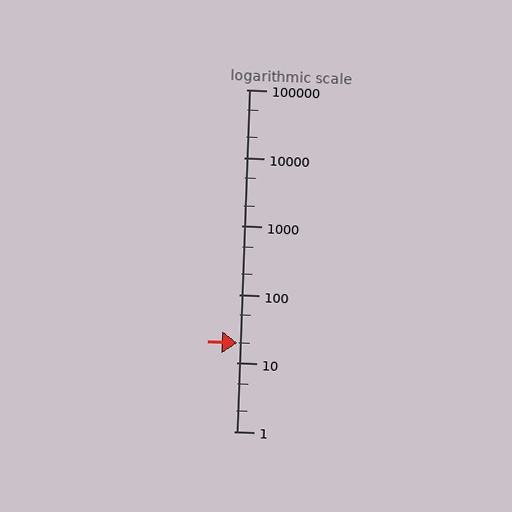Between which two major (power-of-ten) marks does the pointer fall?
The pointer is between 10 and 100.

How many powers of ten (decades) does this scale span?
The scale spans 5 decades, from 1 to 100000.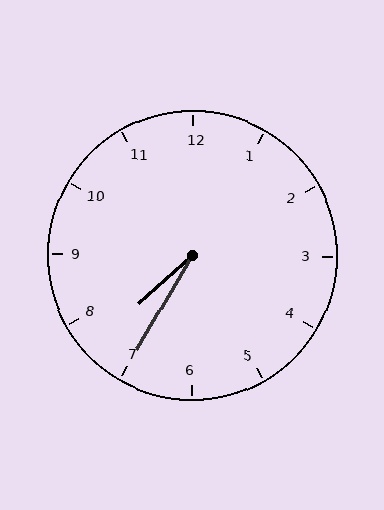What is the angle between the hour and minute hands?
Approximately 18 degrees.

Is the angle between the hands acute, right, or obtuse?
It is acute.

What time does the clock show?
7:35.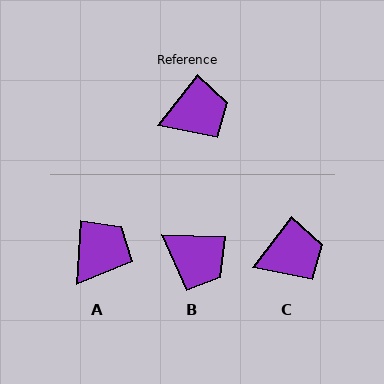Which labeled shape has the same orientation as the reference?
C.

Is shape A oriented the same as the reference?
No, it is off by about 33 degrees.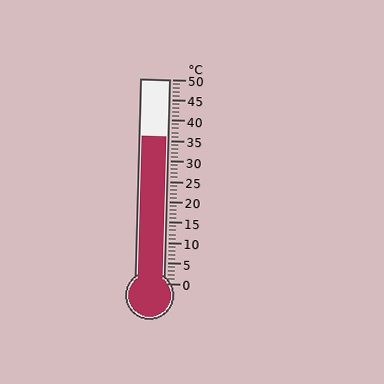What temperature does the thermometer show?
The thermometer shows approximately 36°C.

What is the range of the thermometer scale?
The thermometer scale ranges from 0°C to 50°C.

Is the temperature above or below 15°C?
The temperature is above 15°C.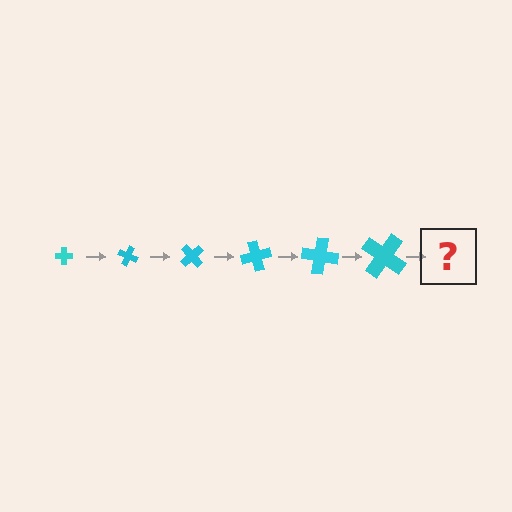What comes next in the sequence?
The next element should be a cross, larger than the previous one and rotated 150 degrees from the start.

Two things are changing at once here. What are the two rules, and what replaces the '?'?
The two rules are that the cross grows larger each step and it rotates 25 degrees each step. The '?' should be a cross, larger than the previous one and rotated 150 degrees from the start.